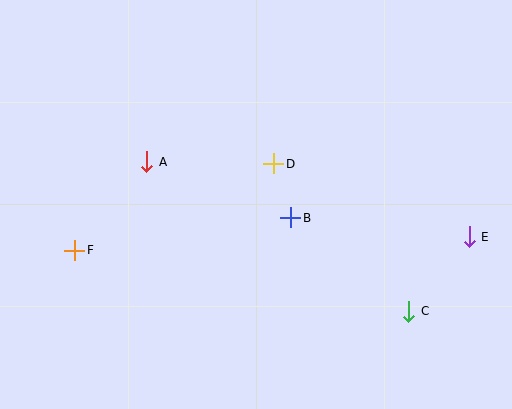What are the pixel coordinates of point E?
Point E is at (469, 237).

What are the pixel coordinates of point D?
Point D is at (274, 164).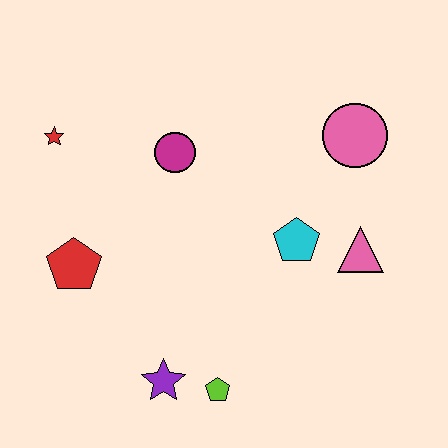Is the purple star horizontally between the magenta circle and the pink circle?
No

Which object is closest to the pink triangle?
The cyan pentagon is closest to the pink triangle.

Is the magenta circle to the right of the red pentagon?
Yes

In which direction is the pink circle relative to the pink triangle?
The pink circle is above the pink triangle.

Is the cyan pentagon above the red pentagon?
Yes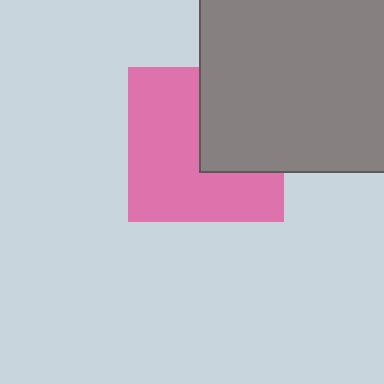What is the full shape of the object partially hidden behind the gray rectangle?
The partially hidden object is a pink square.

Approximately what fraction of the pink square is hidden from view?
Roughly 37% of the pink square is hidden behind the gray rectangle.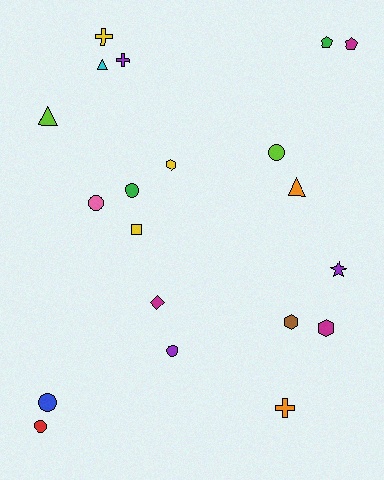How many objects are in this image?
There are 20 objects.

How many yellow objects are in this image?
There are 3 yellow objects.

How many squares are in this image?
There is 1 square.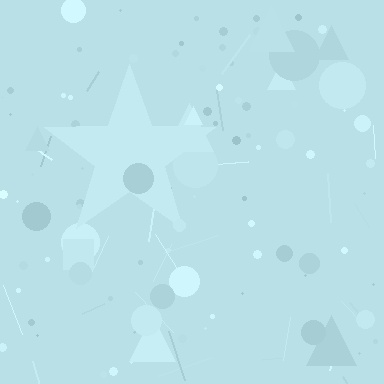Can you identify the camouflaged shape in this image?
The camouflaged shape is a star.